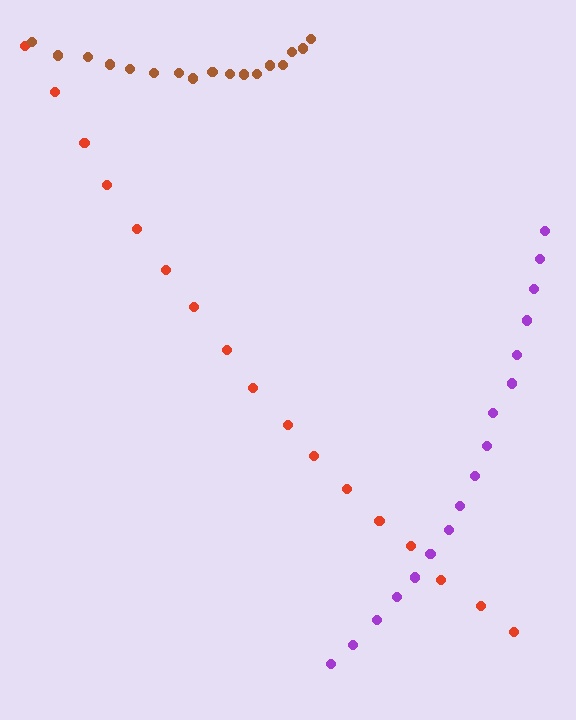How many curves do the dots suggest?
There are 3 distinct paths.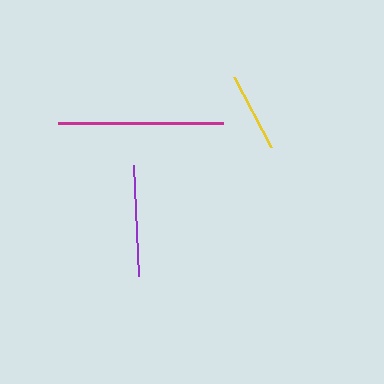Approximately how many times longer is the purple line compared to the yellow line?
The purple line is approximately 1.4 times the length of the yellow line.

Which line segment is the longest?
The magenta line is the longest at approximately 165 pixels.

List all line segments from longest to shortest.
From longest to shortest: magenta, purple, yellow.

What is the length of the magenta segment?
The magenta segment is approximately 165 pixels long.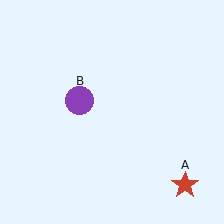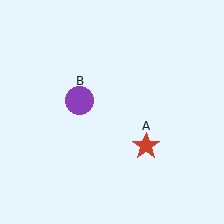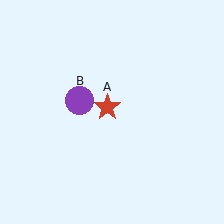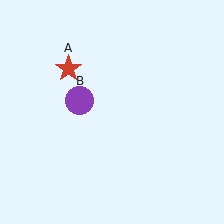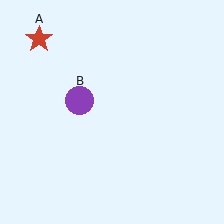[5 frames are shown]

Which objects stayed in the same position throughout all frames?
Purple circle (object B) remained stationary.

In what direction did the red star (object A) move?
The red star (object A) moved up and to the left.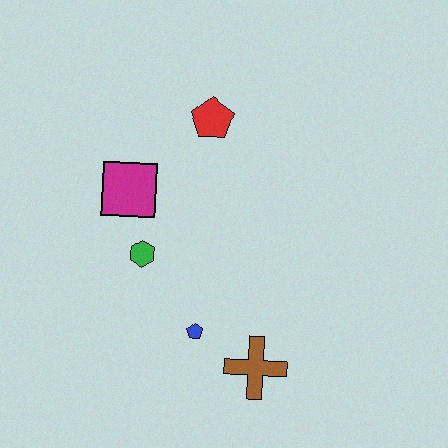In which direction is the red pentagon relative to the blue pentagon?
The red pentagon is above the blue pentagon.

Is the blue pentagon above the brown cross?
Yes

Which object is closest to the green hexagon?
The magenta square is closest to the green hexagon.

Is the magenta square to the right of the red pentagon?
No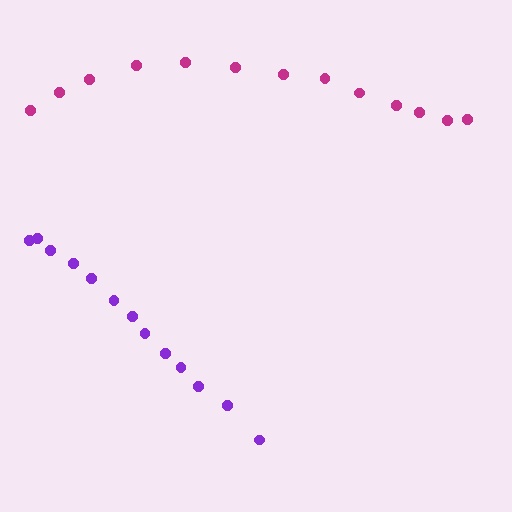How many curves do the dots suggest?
There are 2 distinct paths.